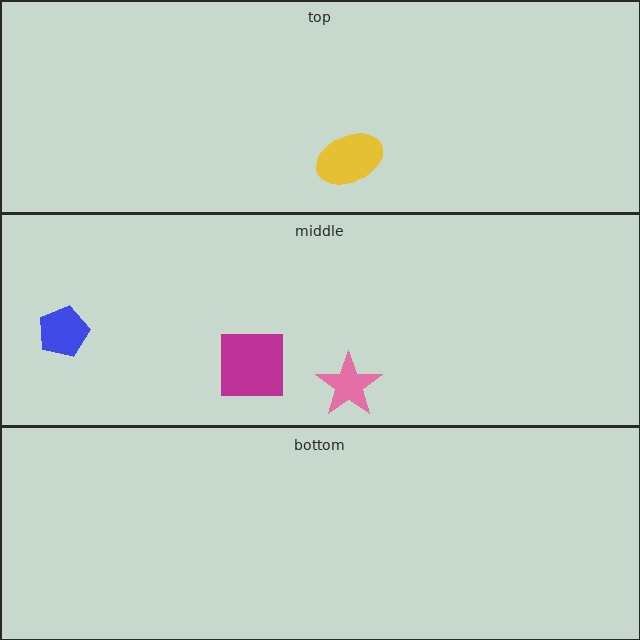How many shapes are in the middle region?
3.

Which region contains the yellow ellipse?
The top region.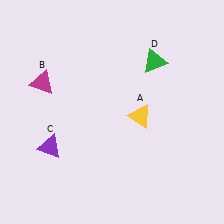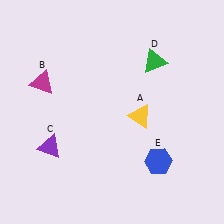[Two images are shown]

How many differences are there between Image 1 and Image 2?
There is 1 difference between the two images.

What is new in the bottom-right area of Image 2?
A blue hexagon (E) was added in the bottom-right area of Image 2.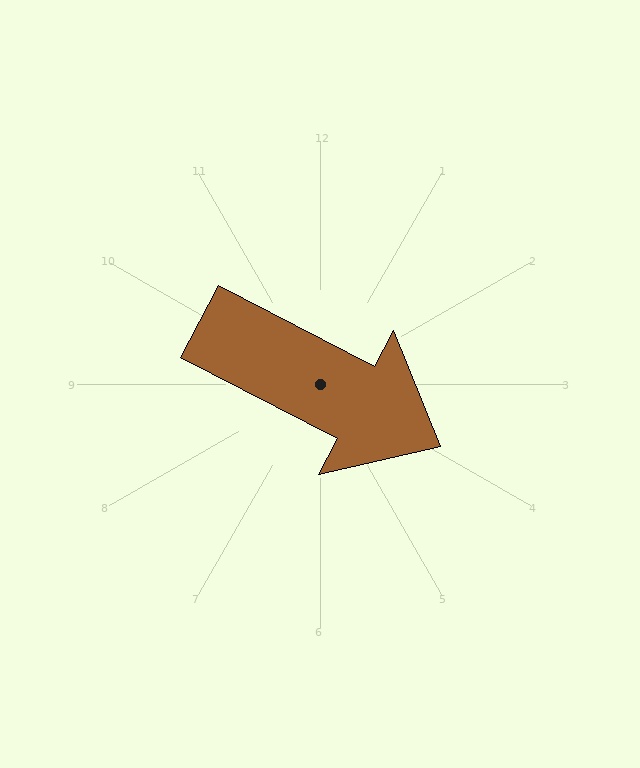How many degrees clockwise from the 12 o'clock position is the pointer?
Approximately 117 degrees.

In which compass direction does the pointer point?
Southeast.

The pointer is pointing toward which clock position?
Roughly 4 o'clock.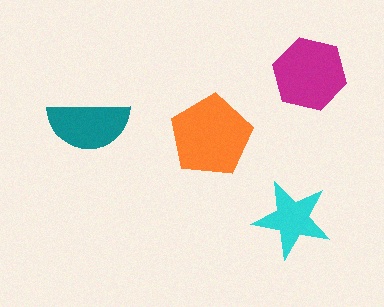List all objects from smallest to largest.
The cyan star, the teal semicircle, the magenta hexagon, the orange pentagon.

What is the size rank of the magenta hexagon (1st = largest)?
2nd.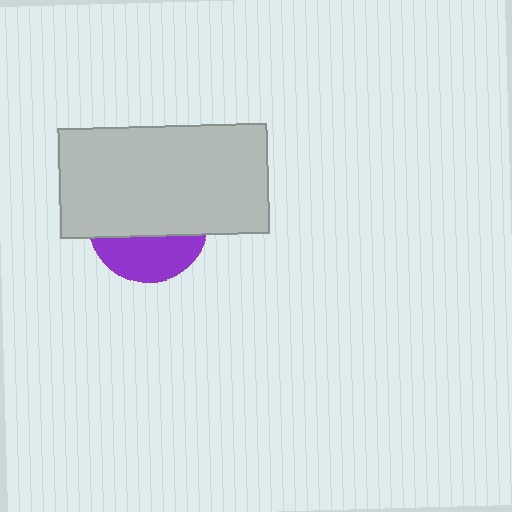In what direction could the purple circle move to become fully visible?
The purple circle could move down. That would shift it out from behind the light gray rectangle entirely.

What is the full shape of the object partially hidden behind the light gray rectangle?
The partially hidden object is a purple circle.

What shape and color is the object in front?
The object in front is a light gray rectangle.